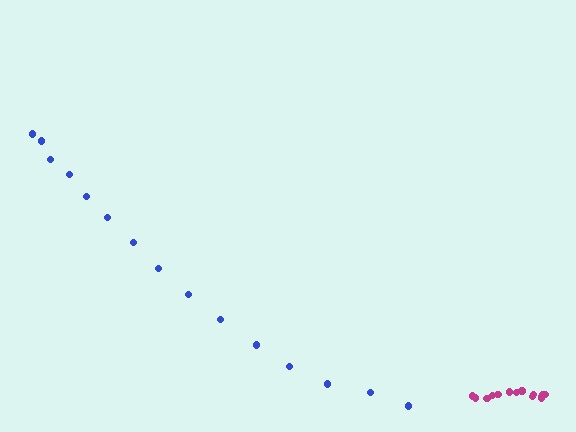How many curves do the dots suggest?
There are 2 distinct paths.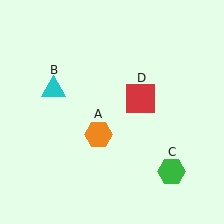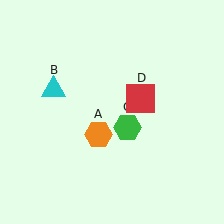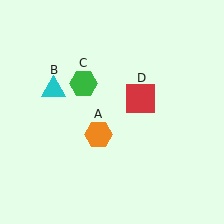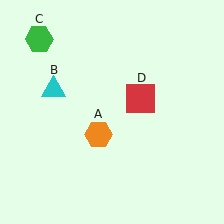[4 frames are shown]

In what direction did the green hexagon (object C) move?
The green hexagon (object C) moved up and to the left.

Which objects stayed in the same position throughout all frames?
Orange hexagon (object A) and cyan triangle (object B) and red square (object D) remained stationary.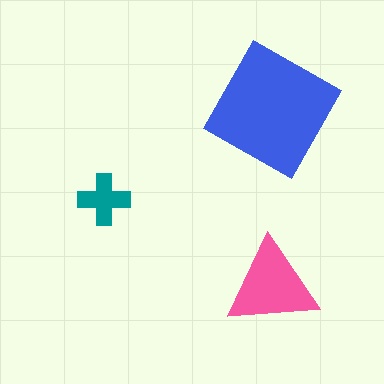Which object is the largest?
The blue square.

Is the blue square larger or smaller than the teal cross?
Larger.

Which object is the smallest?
The teal cross.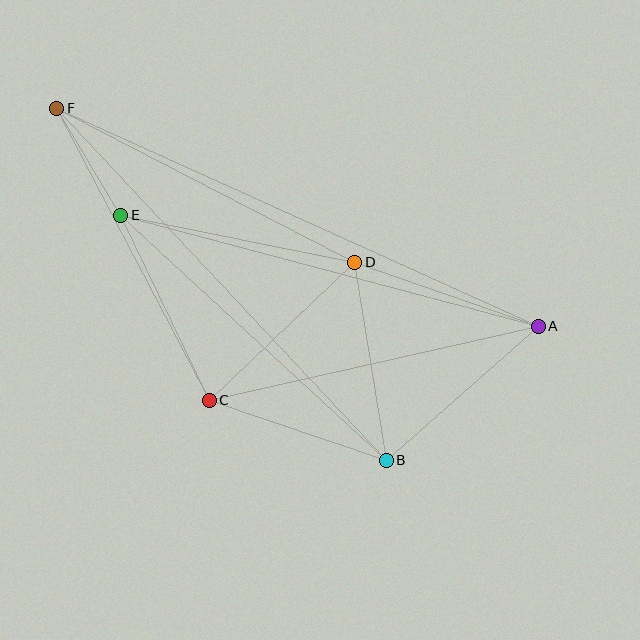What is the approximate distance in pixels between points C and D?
The distance between C and D is approximately 200 pixels.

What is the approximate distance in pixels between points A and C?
The distance between A and C is approximately 337 pixels.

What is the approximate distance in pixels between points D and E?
The distance between D and E is approximately 239 pixels.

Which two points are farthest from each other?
Points A and F are farthest from each other.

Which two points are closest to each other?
Points E and F are closest to each other.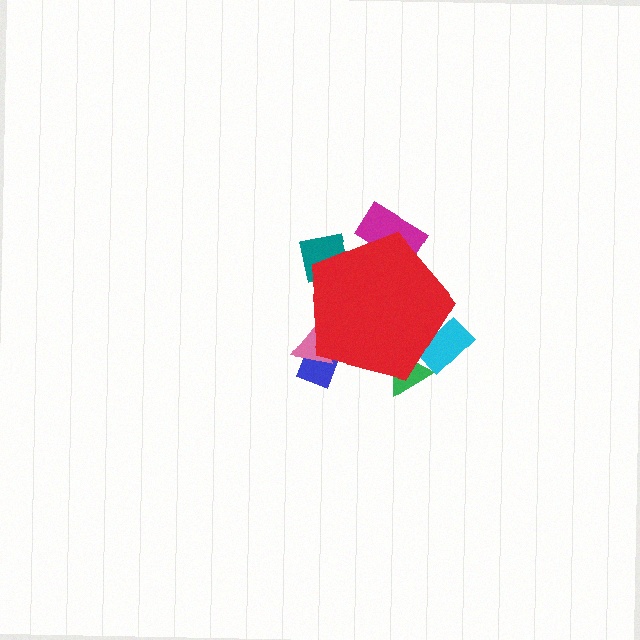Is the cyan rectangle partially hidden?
Yes, the cyan rectangle is partially hidden behind the red pentagon.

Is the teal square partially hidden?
Yes, the teal square is partially hidden behind the red pentagon.